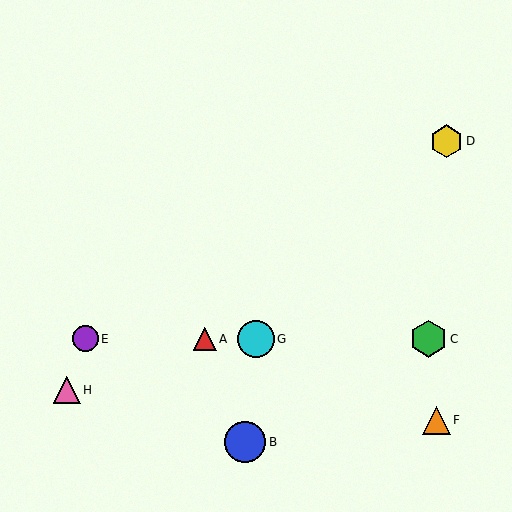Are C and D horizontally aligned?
No, C is at y≈339 and D is at y≈141.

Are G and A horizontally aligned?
Yes, both are at y≈339.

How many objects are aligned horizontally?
4 objects (A, C, E, G) are aligned horizontally.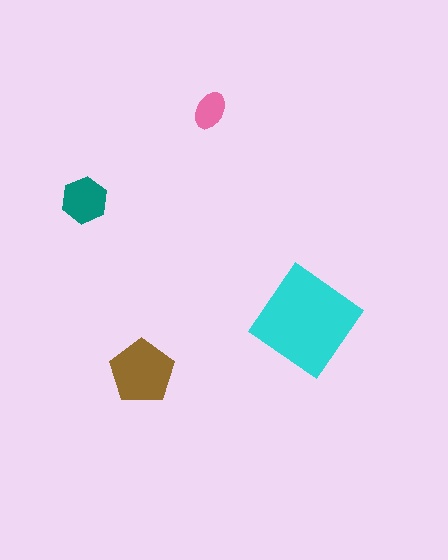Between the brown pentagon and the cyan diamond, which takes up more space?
The cyan diamond.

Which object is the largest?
The cyan diamond.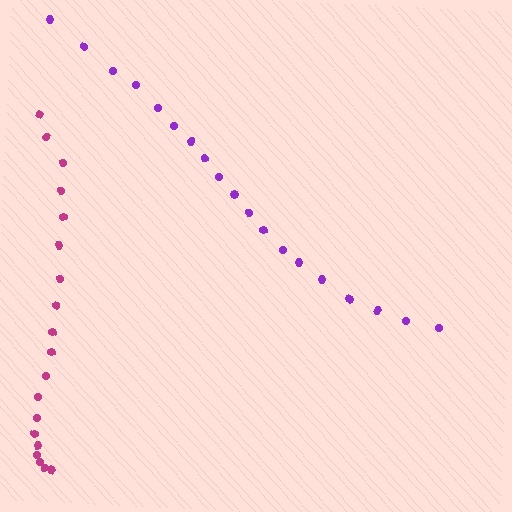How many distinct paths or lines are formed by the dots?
There are 2 distinct paths.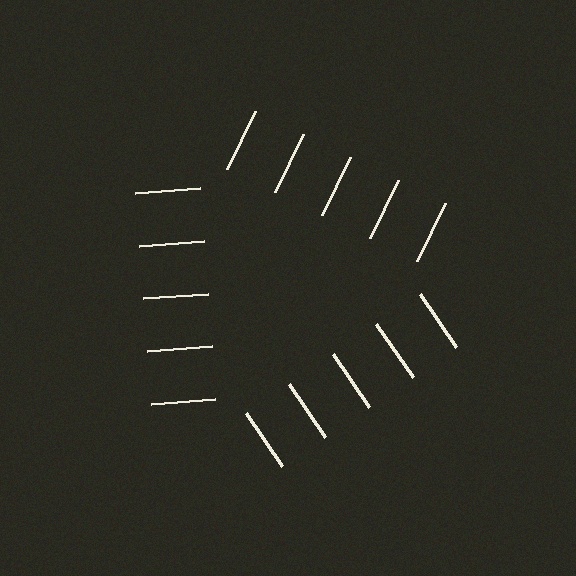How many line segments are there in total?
15 — 5 along each of the 3 edges.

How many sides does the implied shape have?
3 sides — the line-ends trace a triangle.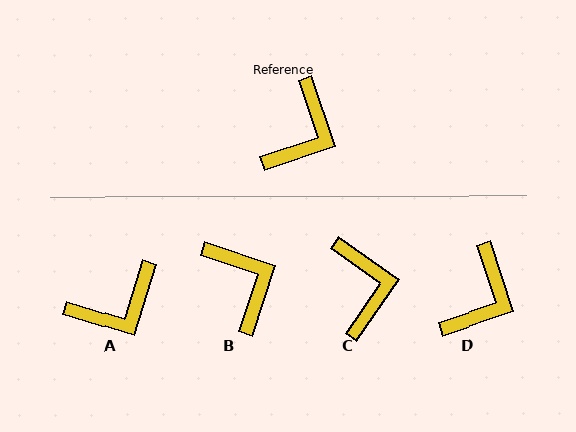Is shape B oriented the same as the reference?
No, it is off by about 53 degrees.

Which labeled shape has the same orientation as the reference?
D.